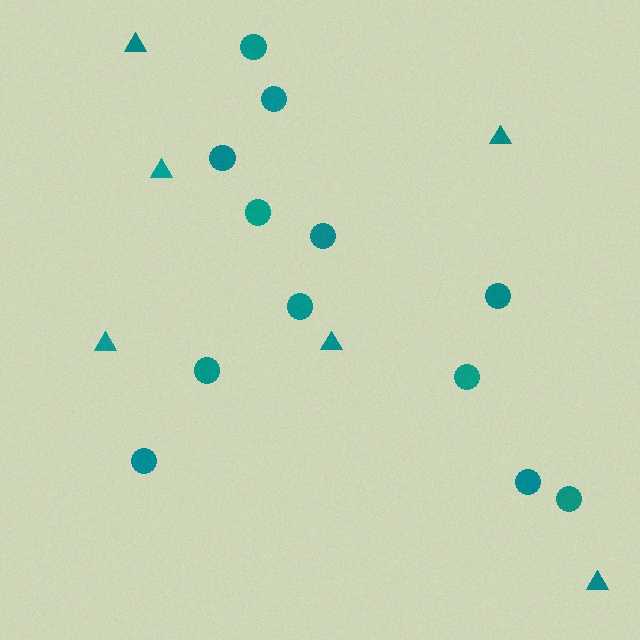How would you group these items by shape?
There are 2 groups: one group of circles (12) and one group of triangles (6).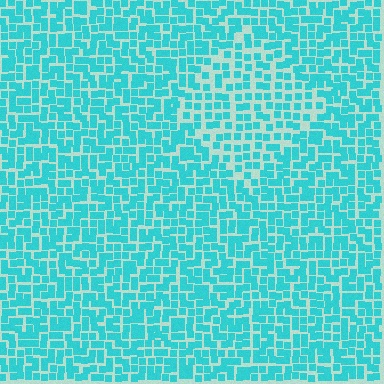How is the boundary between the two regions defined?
The boundary is defined by a change in element density (approximately 1.6x ratio). All elements are the same color, size, and shape.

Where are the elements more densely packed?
The elements are more densely packed outside the diamond boundary.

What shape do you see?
I see a diamond.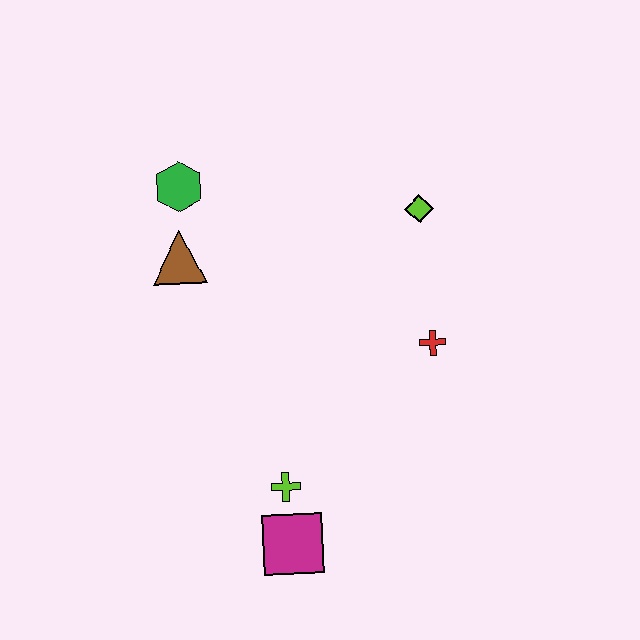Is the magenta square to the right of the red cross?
No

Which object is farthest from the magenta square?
The green hexagon is farthest from the magenta square.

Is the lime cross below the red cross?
Yes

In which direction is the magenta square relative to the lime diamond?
The magenta square is below the lime diamond.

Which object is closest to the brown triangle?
The green hexagon is closest to the brown triangle.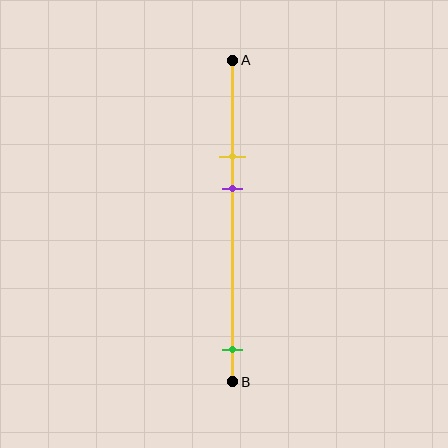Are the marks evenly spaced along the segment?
No, the marks are not evenly spaced.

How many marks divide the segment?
There are 3 marks dividing the segment.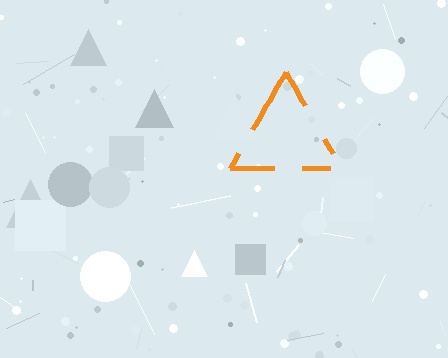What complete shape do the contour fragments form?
The contour fragments form a triangle.